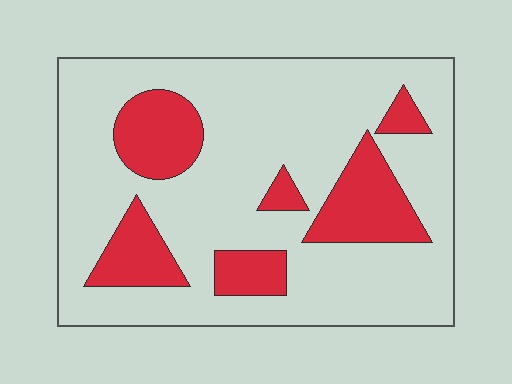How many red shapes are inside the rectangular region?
6.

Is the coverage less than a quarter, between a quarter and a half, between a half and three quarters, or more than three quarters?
Less than a quarter.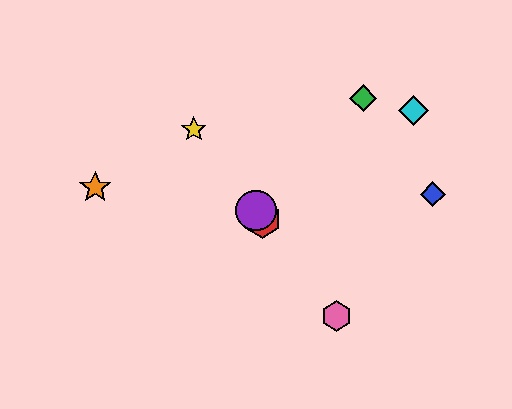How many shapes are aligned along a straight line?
4 shapes (the red hexagon, the yellow star, the purple circle, the pink hexagon) are aligned along a straight line.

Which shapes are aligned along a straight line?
The red hexagon, the yellow star, the purple circle, the pink hexagon are aligned along a straight line.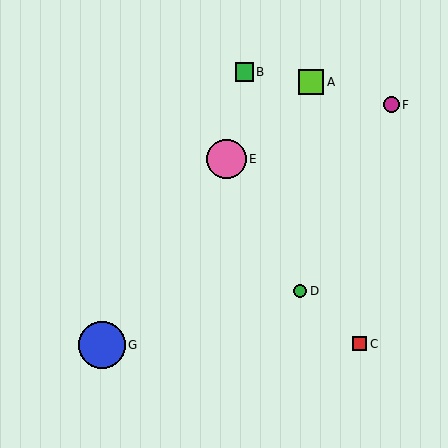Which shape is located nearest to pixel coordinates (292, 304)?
The green circle (labeled D) at (300, 291) is nearest to that location.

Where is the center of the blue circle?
The center of the blue circle is at (102, 345).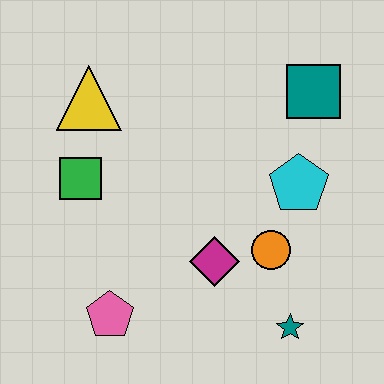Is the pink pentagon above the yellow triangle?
No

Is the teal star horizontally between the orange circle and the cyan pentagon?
Yes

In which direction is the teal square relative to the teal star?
The teal square is above the teal star.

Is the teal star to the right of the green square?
Yes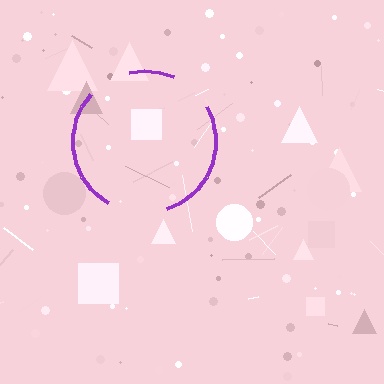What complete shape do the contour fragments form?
The contour fragments form a circle.